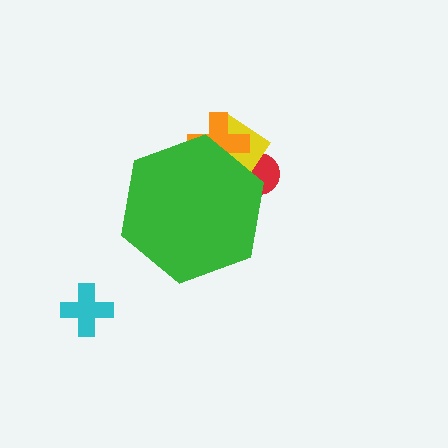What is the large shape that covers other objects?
A green hexagon.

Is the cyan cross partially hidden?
No, the cyan cross is fully visible.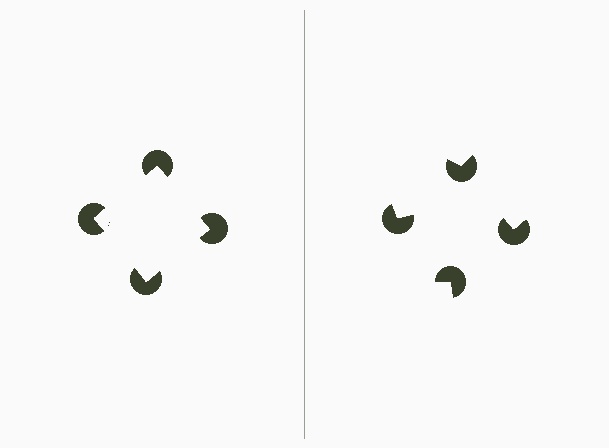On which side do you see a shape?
An illusory square appears on the left side. On the right side the wedge cuts are rotated, so no coherent shape forms.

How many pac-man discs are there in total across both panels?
8 — 4 on each side.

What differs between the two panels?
The pac-man discs are positioned identically on both sides; only the wedge orientations differ. On the left they align to a square; on the right they are misaligned.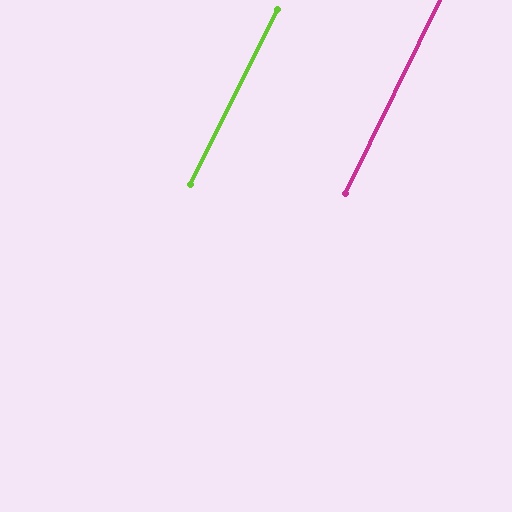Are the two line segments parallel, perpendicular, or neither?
Parallel — their directions differ by only 0.1°.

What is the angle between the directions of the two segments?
Approximately 0 degrees.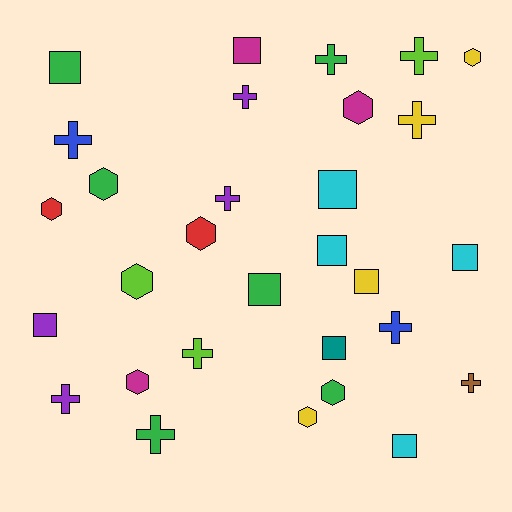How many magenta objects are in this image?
There are 3 magenta objects.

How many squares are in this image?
There are 10 squares.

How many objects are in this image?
There are 30 objects.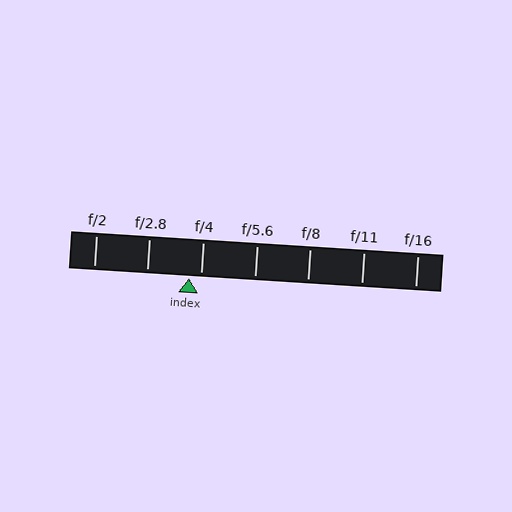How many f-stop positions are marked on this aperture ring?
There are 7 f-stop positions marked.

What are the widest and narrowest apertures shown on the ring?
The widest aperture shown is f/2 and the narrowest is f/16.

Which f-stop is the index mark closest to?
The index mark is closest to f/4.